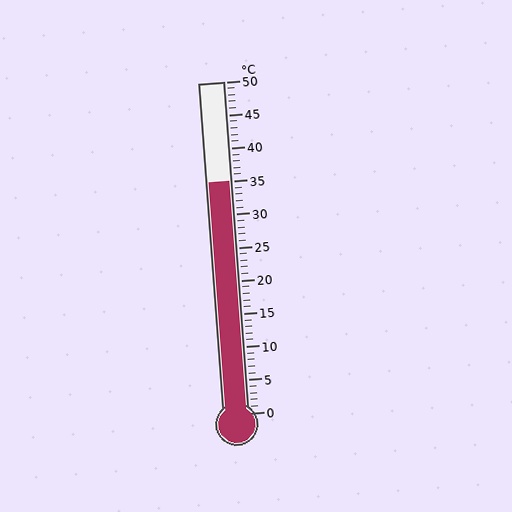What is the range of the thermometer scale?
The thermometer scale ranges from 0°C to 50°C.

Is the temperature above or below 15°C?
The temperature is above 15°C.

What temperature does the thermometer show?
The thermometer shows approximately 35°C.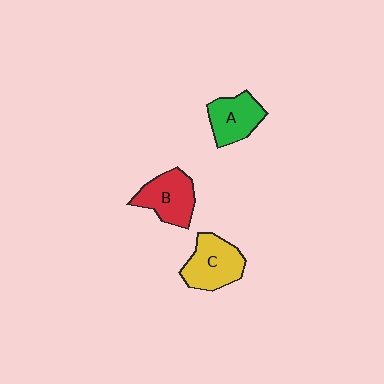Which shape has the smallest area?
Shape A (green).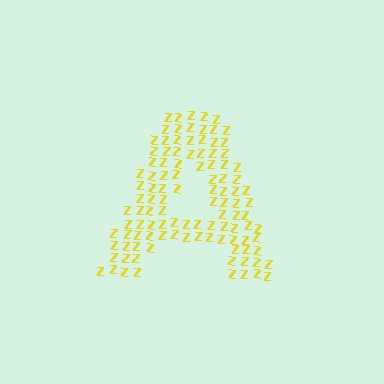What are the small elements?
The small elements are letter Z's.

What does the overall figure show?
The overall figure shows the letter A.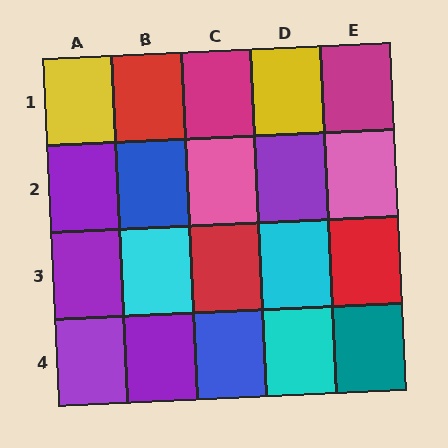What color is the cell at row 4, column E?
Teal.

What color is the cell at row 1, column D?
Yellow.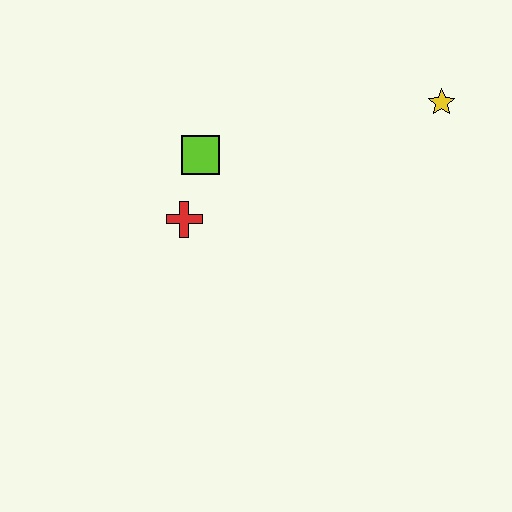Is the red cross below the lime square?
Yes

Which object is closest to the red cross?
The lime square is closest to the red cross.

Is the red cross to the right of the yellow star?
No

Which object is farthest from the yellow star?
The red cross is farthest from the yellow star.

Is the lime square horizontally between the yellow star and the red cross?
Yes